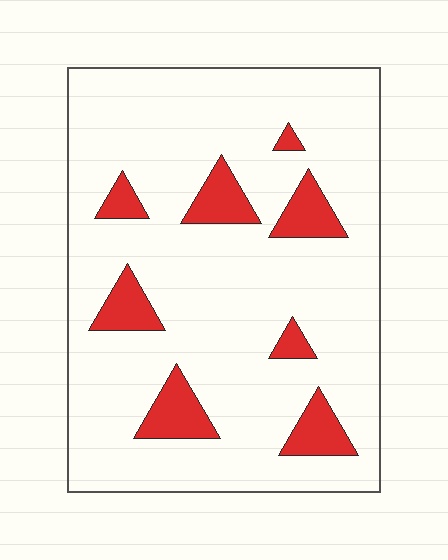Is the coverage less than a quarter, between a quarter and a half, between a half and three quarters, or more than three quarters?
Less than a quarter.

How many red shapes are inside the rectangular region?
8.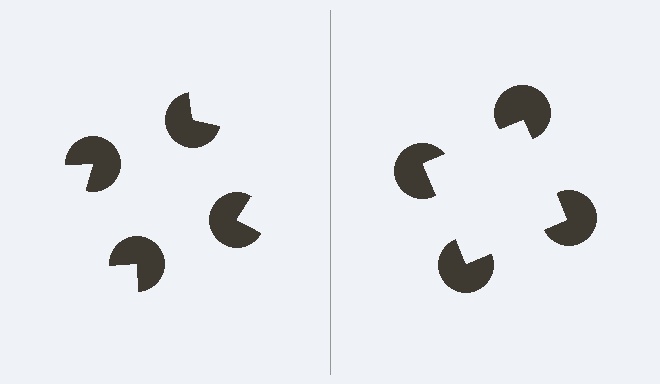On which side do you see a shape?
An illusory square appears on the right side. On the left side the wedge cuts are rotated, so no coherent shape forms.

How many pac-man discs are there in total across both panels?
8 — 4 on each side.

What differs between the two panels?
The pac-man discs are positioned identically on both sides; only the wedge orientations differ. On the right they align to a square; on the left they are misaligned.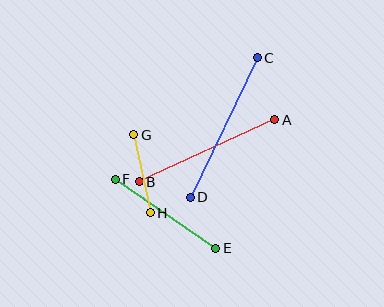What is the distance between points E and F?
The distance is approximately 122 pixels.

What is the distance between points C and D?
The distance is approximately 155 pixels.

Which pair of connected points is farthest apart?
Points C and D are farthest apart.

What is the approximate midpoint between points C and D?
The midpoint is at approximately (224, 128) pixels.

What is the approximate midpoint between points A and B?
The midpoint is at approximately (207, 151) pixels.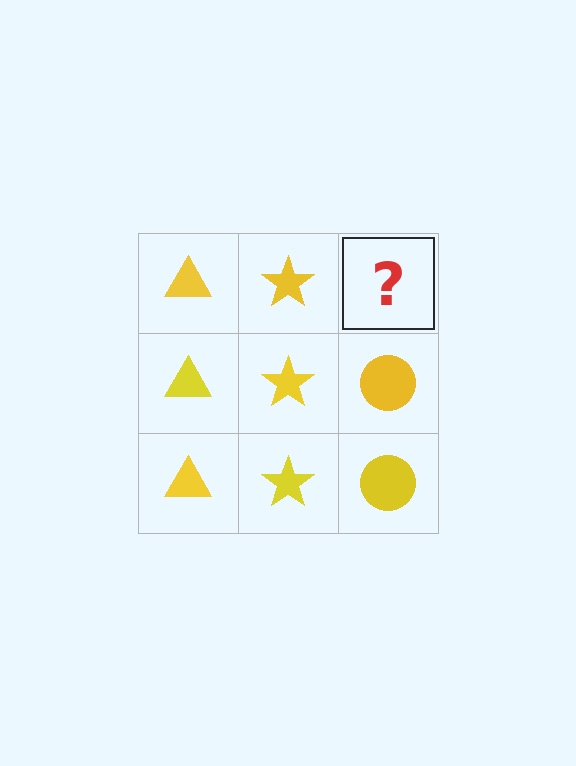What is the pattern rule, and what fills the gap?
The rule is that each column has a consistent shape. The gap should be filled with a yellow circle.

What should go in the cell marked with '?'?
The missing cell should contain a yellow circle.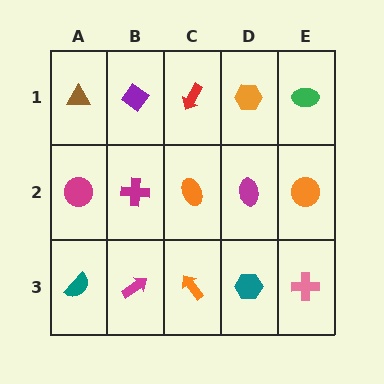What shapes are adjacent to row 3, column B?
A magenta cross (row 2, column B), a teal semicircle (row 3, column A), an orange arrow (row 3, column C).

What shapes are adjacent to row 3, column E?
An orange circle (row 2, column E), a teal hexagon (row 3, column D).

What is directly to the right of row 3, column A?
A magenta arrow.